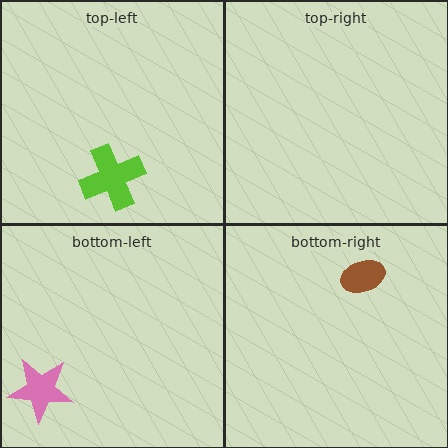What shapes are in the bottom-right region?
The brown ellipse.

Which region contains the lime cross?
The top-left region.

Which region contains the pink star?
The bottom-left region.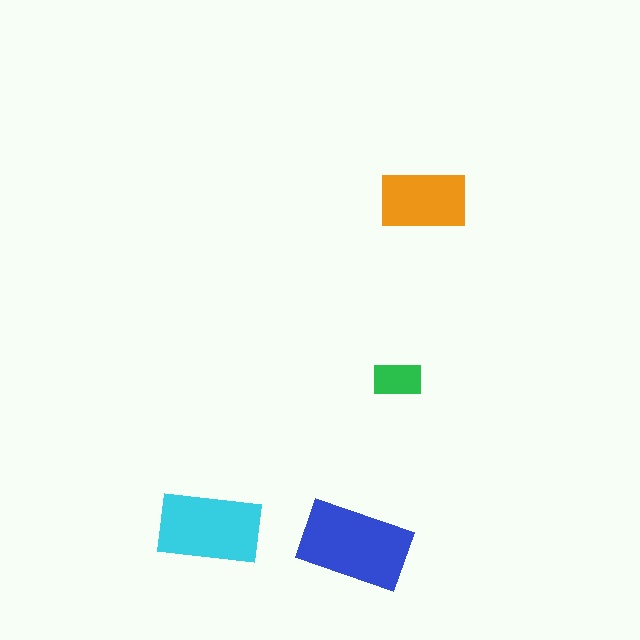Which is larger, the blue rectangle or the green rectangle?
The blue one.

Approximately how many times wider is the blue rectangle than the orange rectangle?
About 1.5 times wider.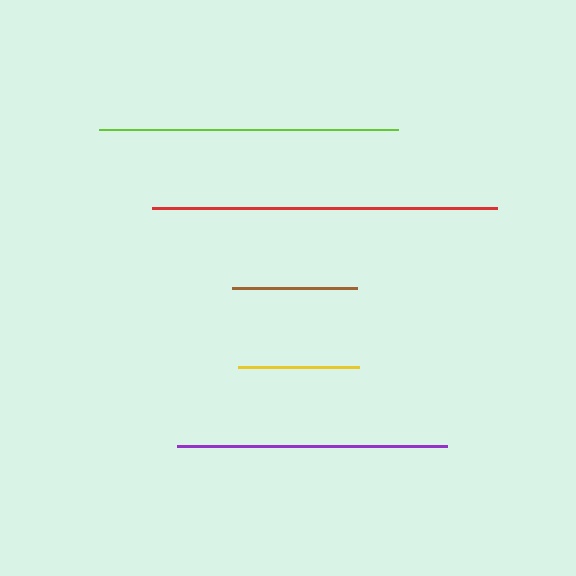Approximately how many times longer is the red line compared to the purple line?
The red line is approximately 1.3 times the length of the purple line.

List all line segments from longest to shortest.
From longest to shortest: red, lime, purple, brown, yellow.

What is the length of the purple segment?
The purple segment is approximately 271 pixels long.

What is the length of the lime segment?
The lime segment is approximately 298 pixels long.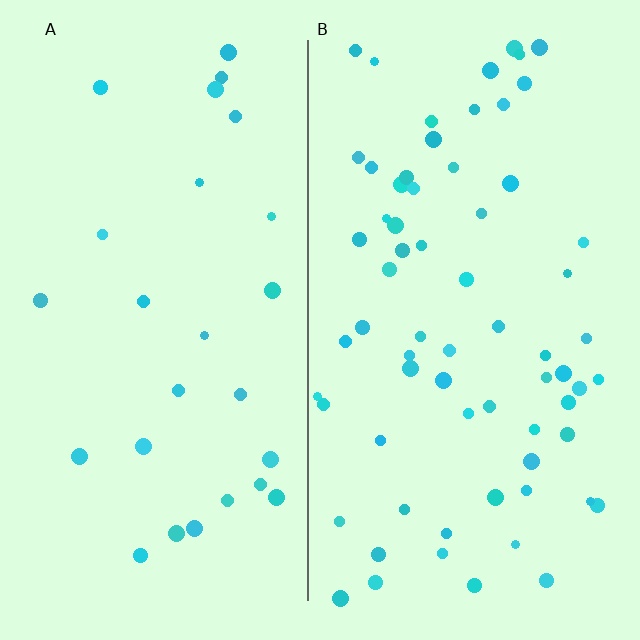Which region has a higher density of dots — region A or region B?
B (the right).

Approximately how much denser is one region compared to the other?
Approximately 2.6× — region B over region A.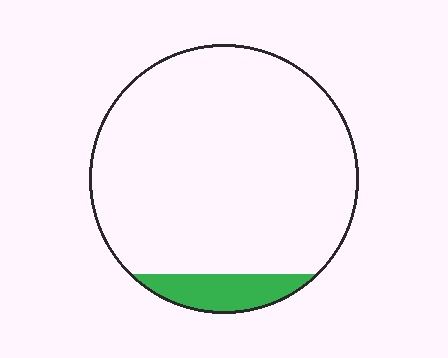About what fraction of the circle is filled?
About one tenth (1/10).